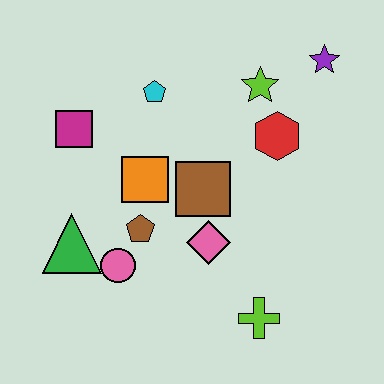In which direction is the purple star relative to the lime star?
The purple star is to the right of the lime star.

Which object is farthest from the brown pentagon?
The purple star is farthest from the brown pentagon.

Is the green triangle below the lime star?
Yes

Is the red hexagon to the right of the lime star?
Yes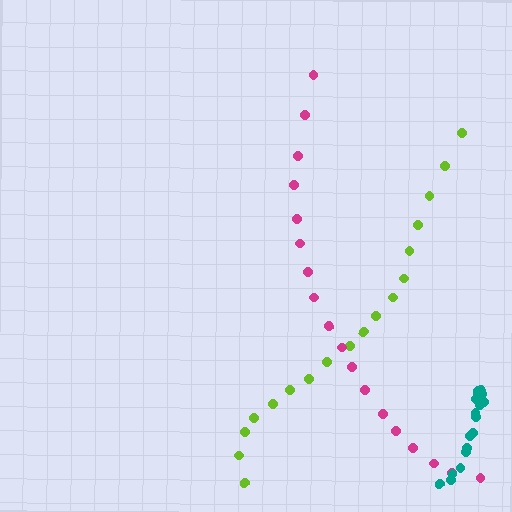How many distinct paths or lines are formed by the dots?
There are 3 distinct paths.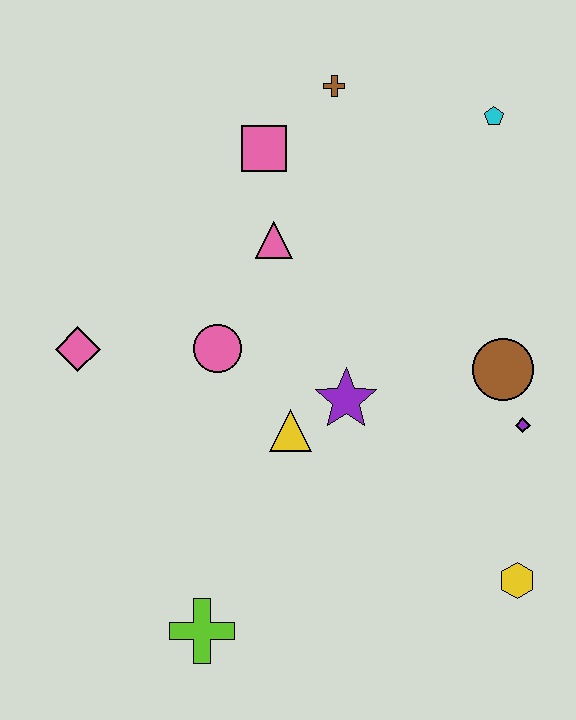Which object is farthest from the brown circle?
The pink diamond is farthest from the brown circle.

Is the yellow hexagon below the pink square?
Yes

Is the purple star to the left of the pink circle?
No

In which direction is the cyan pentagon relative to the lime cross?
The cyan pentagon is above the lime cross.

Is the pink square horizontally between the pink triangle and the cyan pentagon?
No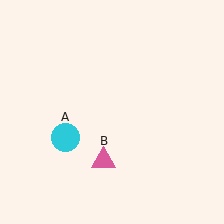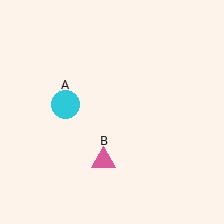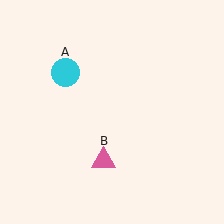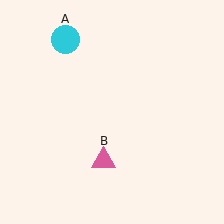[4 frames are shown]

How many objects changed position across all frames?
1 object changed position: cyan circle (object A).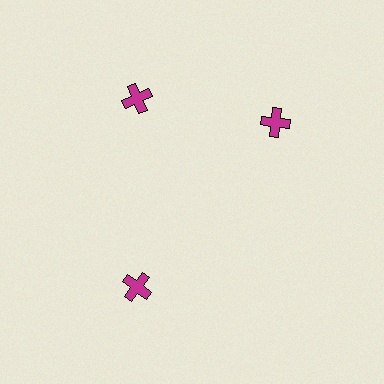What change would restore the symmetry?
The symmetry would be restored by rotating it back into even spacing with its neighbors so that all 3 crosses sit at equal angles and equal distance from the center.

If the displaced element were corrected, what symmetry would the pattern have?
It would have 3-fold rotational symmetry — the pattern would map onto itself every 120 degrees.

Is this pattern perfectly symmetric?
No. The 3 magenta crosses are arranged in a ring, but one element near the 3 o'clock position is rotated out of alignment along the ring, breaking the 3-fold rotational symmetry.